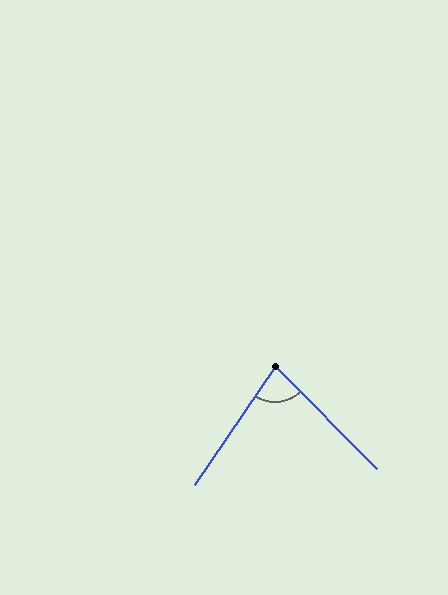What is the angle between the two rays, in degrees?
Approximately 79 degrees.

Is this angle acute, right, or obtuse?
It is acute.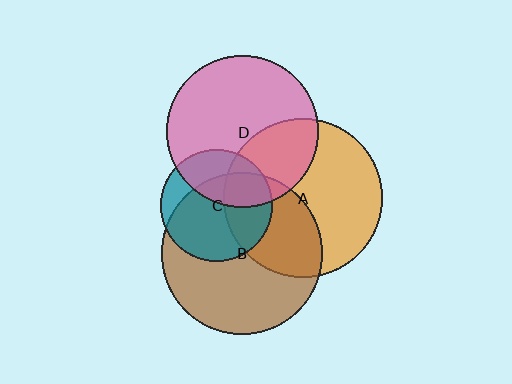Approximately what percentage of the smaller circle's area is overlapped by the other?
Approximately 40%.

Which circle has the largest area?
Circle B (brown).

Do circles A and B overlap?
Yes.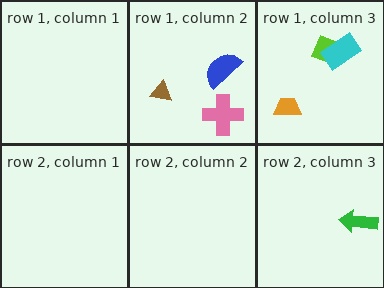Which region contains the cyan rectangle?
The row 1, column 3 region.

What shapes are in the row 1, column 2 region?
The pink cross, the blue semicircle, the brown triangle.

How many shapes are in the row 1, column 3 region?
3.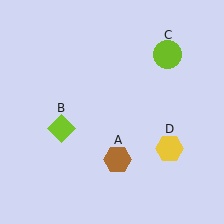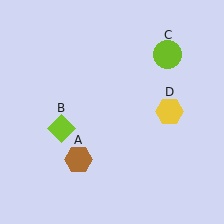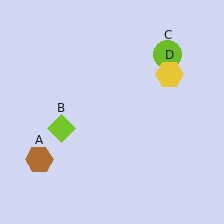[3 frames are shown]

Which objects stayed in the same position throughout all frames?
Lime diamond (object B) and lime circle (object C) remained stationary.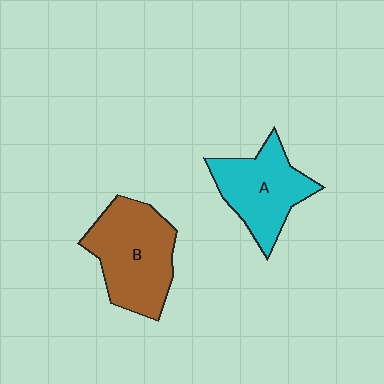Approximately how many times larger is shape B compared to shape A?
Approximately 1.2 times.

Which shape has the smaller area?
Shape A (cyan).